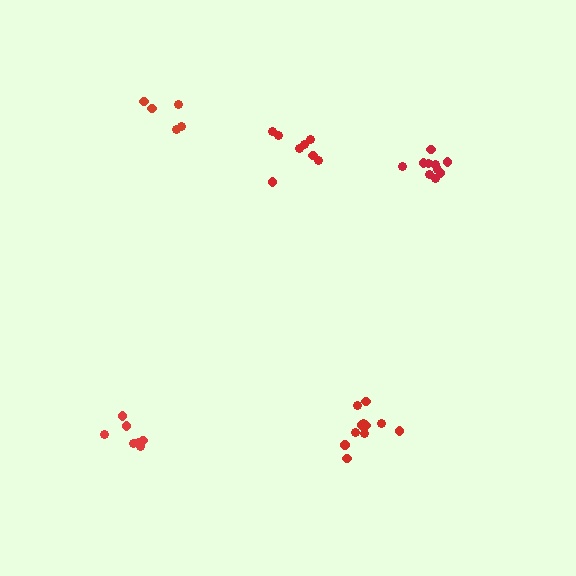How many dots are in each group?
Group 1: 7 dots, Group 2: 11 dots, Group 3: 8 dots, Group 4: 5 dots, Group 5: 10 dots (41 total).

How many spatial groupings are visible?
There are 5 spatial groupings.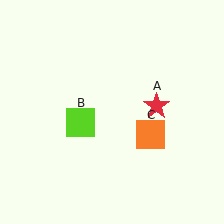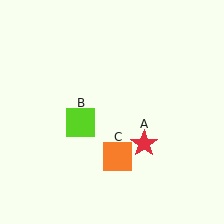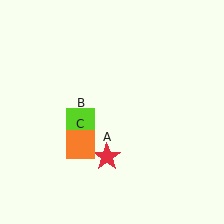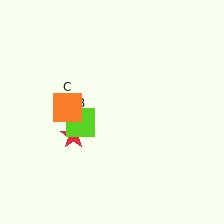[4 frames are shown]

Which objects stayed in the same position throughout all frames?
Lime square (object B) remained stationary.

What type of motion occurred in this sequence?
The red star (object A), orange square (object C) rotated clockwise around the center of the scene.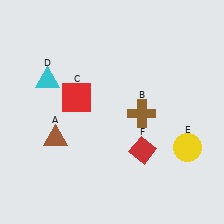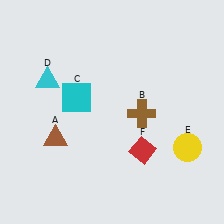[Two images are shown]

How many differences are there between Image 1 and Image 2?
There is 1 difference between the two images.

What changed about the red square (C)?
In Image 1, C is red. In Image 2, it changed to cyan.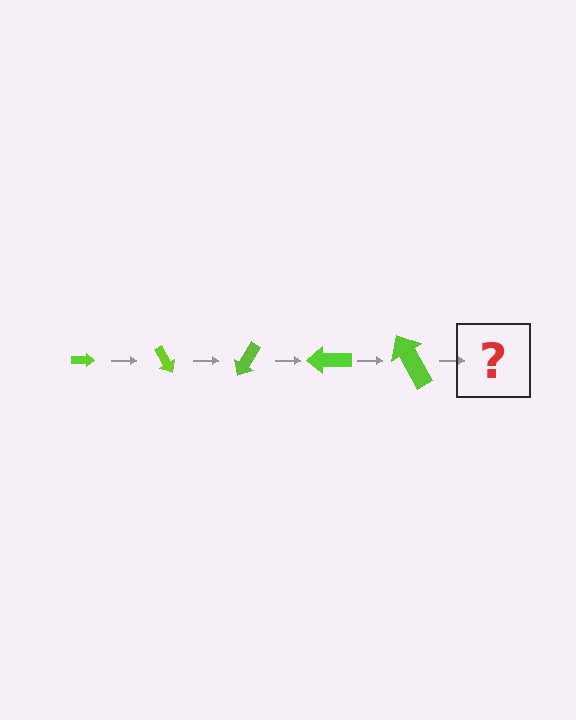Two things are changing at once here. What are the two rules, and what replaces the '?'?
The two rules are that the arrow grows larger each step and it rotates 60 degrees each step. The '?' should be an arrow, larger than the previous one and rotated 300 degrees from the start.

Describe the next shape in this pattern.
It should be an arrow, larger than the previous one and rotated 300 degrees from the start.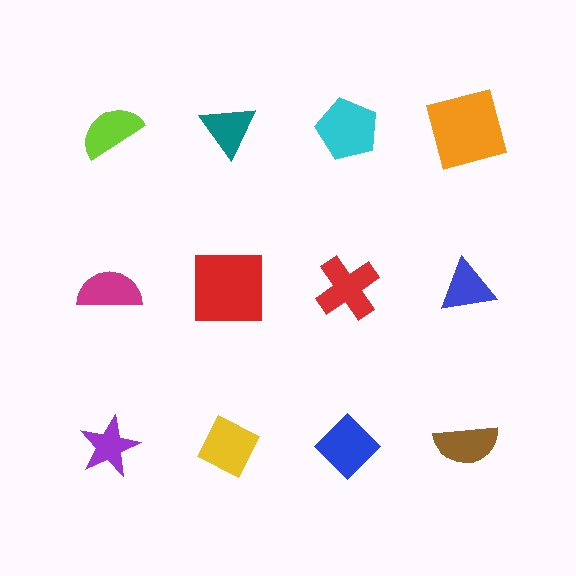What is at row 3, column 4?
A brown semicircle.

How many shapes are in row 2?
4 shapes.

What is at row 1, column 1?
A lime semicircle.